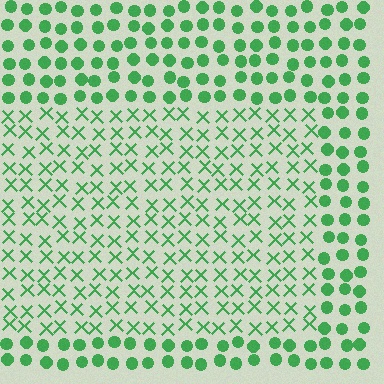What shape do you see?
I see a rectangle.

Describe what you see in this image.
The image is filled with small green elements arranged in a uniform grid. A rectangle-shaped region contains X marks, while the surrounding area contains circles. The boundary is defined purely by the change in element shape.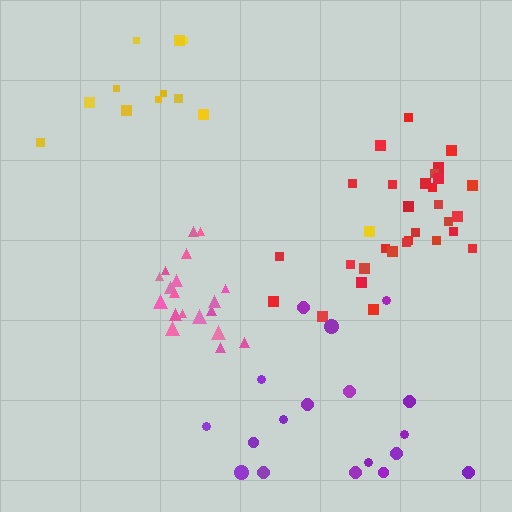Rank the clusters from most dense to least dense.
pink, red, purple, yellow.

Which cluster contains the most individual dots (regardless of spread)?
Red (30).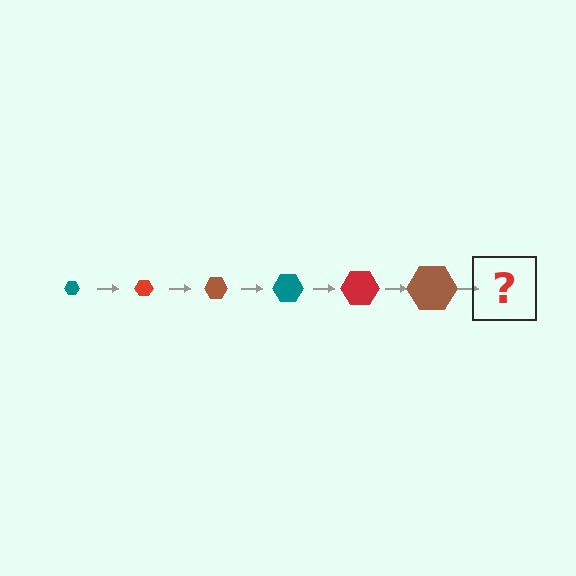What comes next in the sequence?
The next element should be a teal hexagon, larger than the previous one.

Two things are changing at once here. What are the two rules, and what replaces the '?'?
The two rules are that the hexagon grows larger each step and the color cycles through teal, red, and brown. The '?' should be a teal hexagon, larger than the previous one.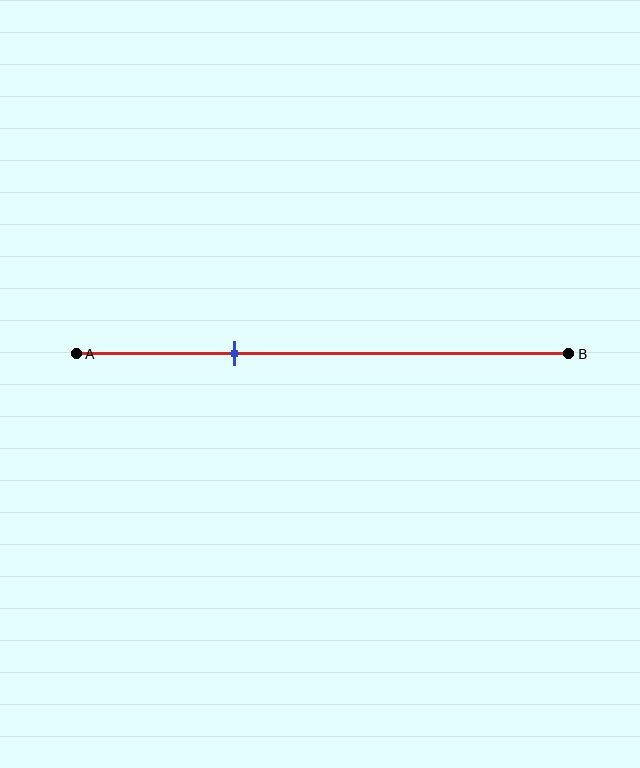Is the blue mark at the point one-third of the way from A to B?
Yes, the mark is approximately at the one-third point.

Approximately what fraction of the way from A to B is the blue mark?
The blue mark is approximately 30% of the way from A to B.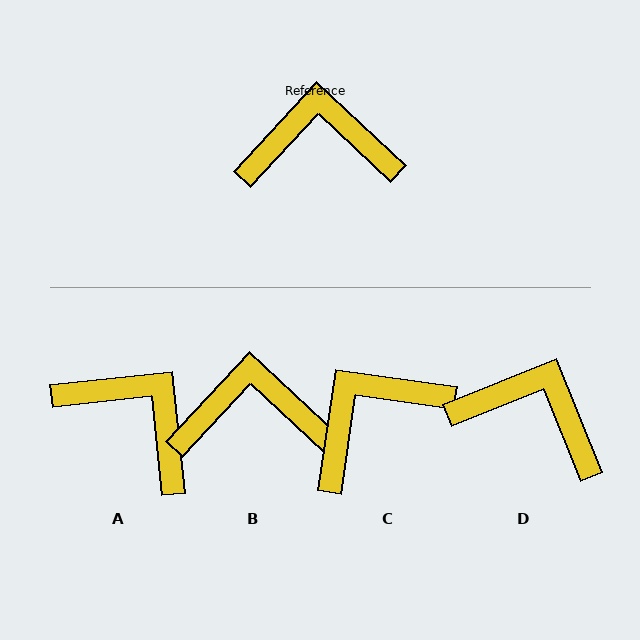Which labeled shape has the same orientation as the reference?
B.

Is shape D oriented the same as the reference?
No, it is off by about 25 degrees.